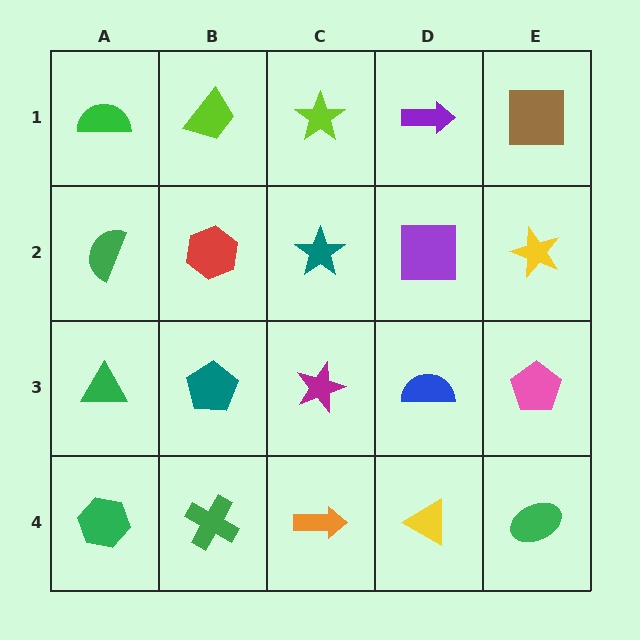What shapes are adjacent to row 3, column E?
A yellow star (row 2, column E), a green ellipse (row 4, column E), a blue semicircle (row 3, column D).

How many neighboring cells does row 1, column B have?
3.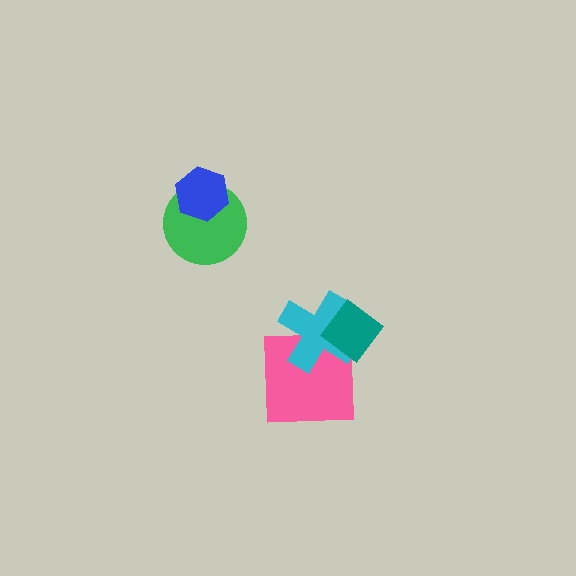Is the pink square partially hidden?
Yes, it is partially covered by another shape.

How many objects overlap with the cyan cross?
2 objects overlap with the cyan cross.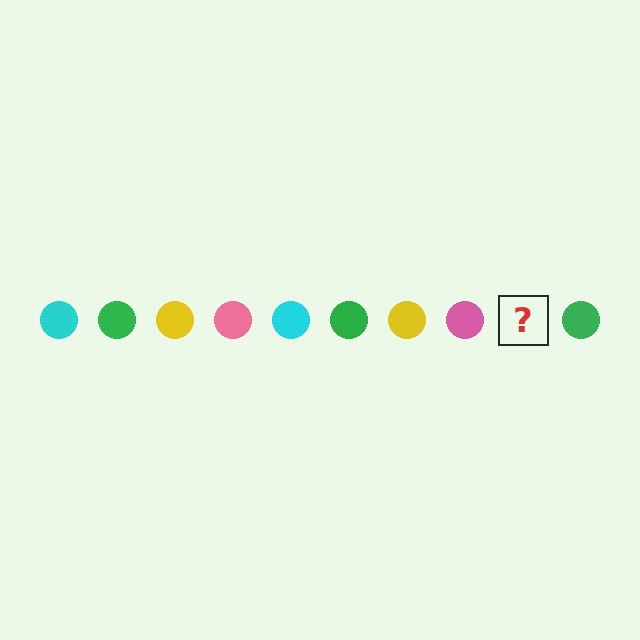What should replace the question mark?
The question mark should be replaced with a cyan circle.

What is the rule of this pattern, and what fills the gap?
The rule is that the pattern cycles through cyan, green, yellow, pink circles. The gap should be filled with a cyan circle.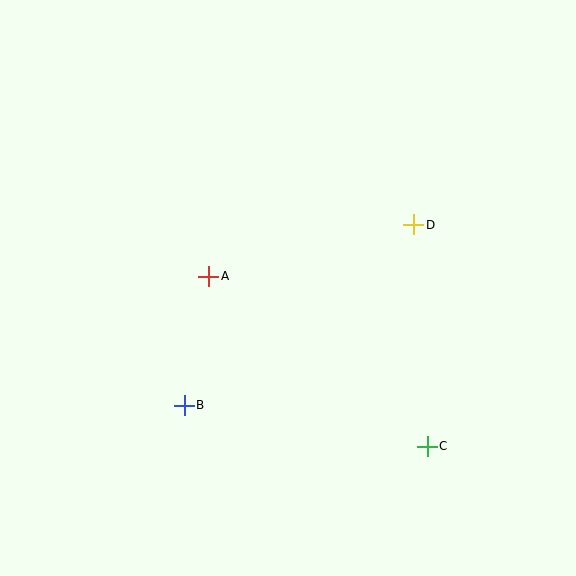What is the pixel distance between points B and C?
The distance between B and C is 247 pixels.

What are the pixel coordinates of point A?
Point A is at (209, 276).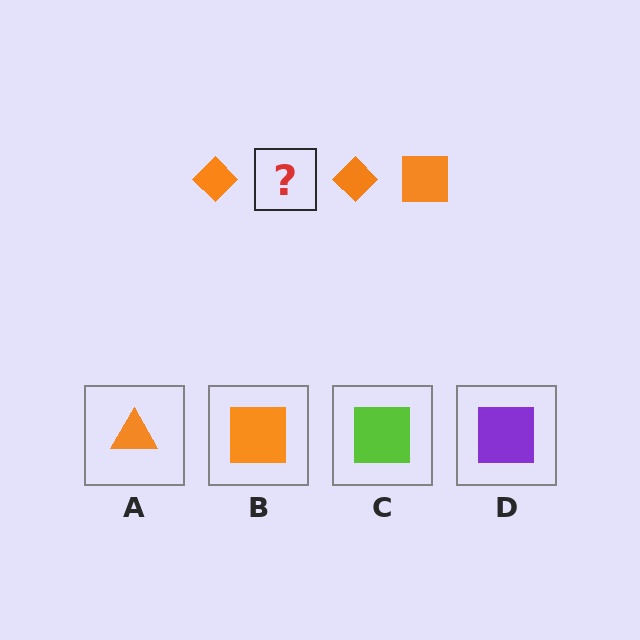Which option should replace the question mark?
Option B.